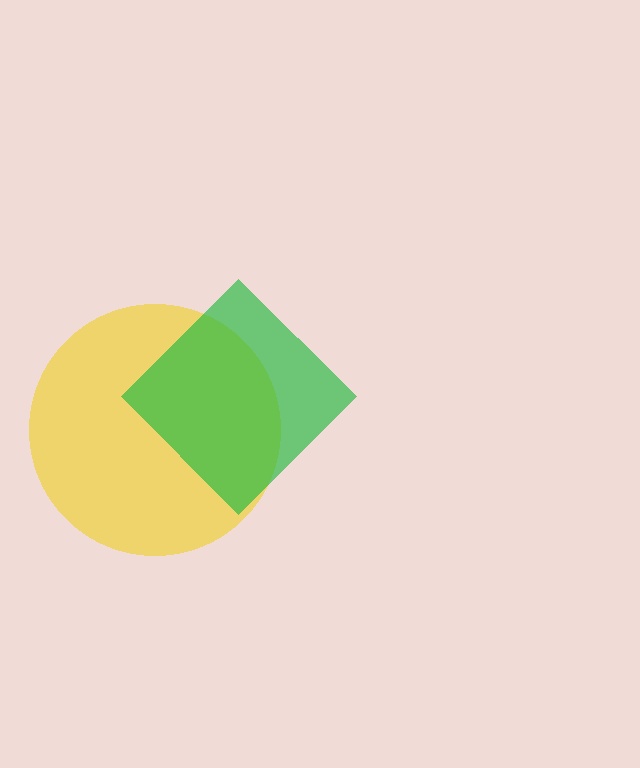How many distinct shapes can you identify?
There are 2 distinct shapes: a yellow circle, a green diamond.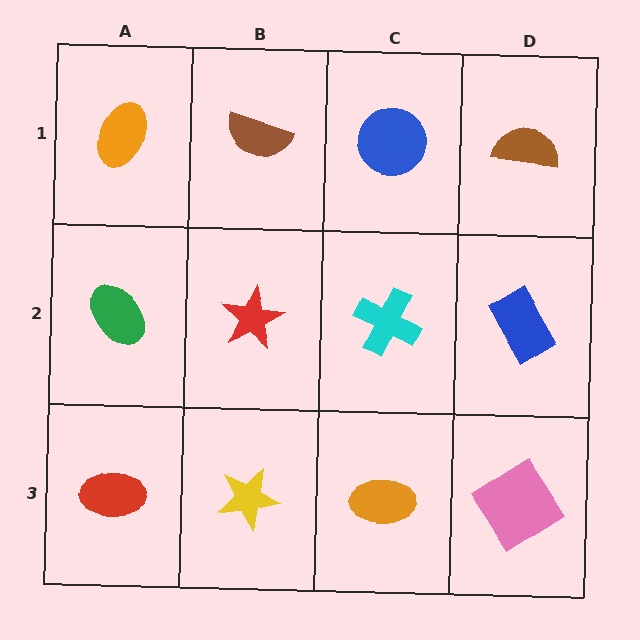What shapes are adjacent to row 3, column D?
A blue rectangle (row 2, column D), an orange ellipse (row 3, column C).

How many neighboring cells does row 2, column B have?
4.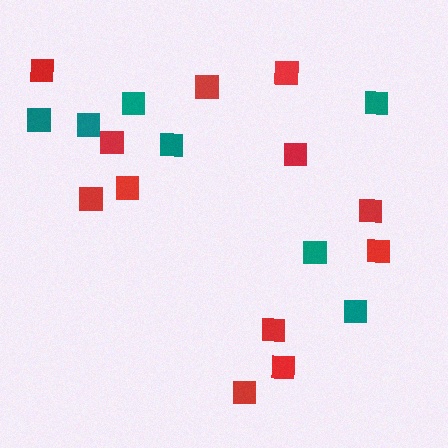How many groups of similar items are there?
There are 2 groups: one group of red squares (12) and one group of teal squares (7).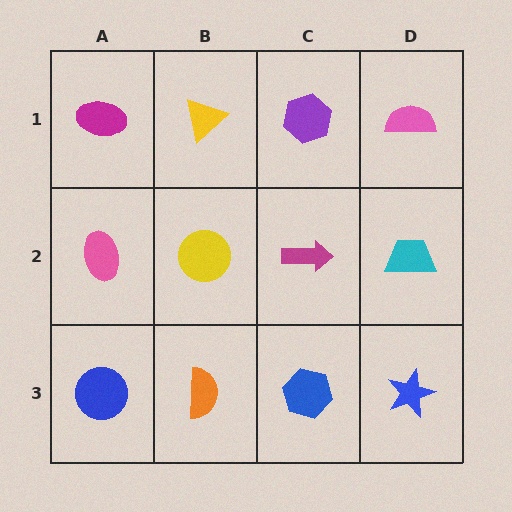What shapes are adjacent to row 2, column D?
A pink semicircle (row 1, column D), a blue star (row 3, column D), a magenta arrow (row 2, column C).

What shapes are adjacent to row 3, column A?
A pink ellipse (row 2, column A), an orange semicircle (row 3, column B).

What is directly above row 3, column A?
A pink ellipse.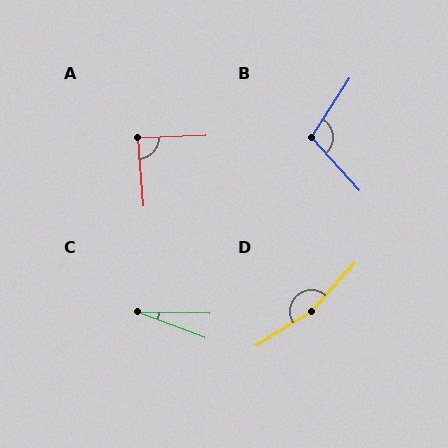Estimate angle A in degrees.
Approximately 87 degrees.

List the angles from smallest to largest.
C (20°), A (87°), B (105°), D (164°).